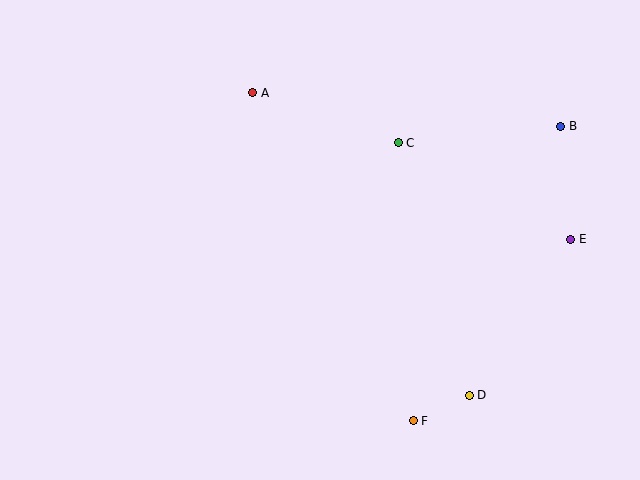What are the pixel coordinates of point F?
Point F is at (413, 421).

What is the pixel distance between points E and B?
The distance between E and B is 113 pixels.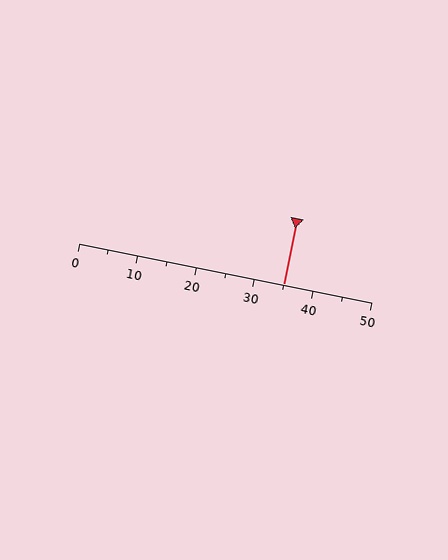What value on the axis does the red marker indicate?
The marker indicates approximately 35.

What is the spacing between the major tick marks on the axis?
The major ticks are spaced 10 apart.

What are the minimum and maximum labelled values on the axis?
The axis runs from 0 to 50.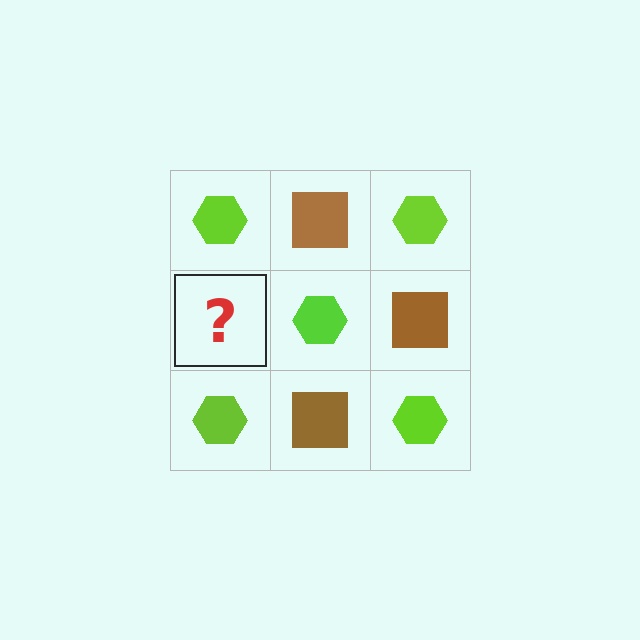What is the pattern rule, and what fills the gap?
The rule is that it alternates lime hexagon and brown square in a checkerboard pattern. The gap should be filled with a brown square.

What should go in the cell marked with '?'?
The missing cell should contain a brown square.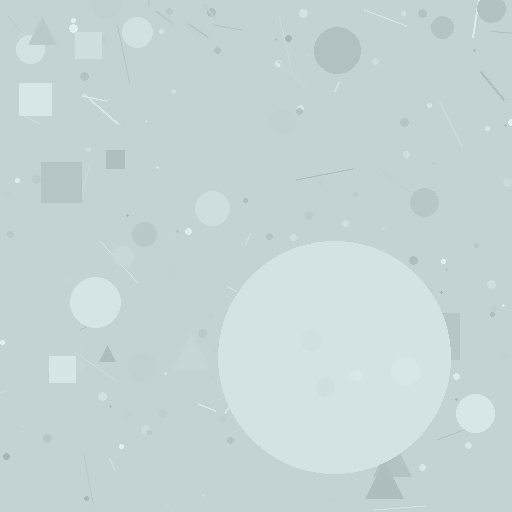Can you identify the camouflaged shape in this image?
The camouflaged shape is a circle.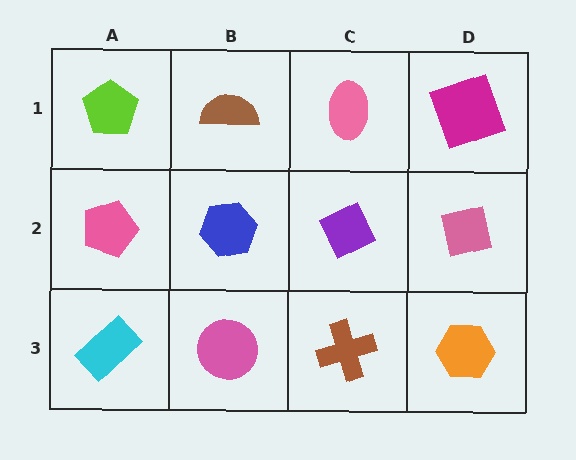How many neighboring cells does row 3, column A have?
2.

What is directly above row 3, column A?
A pink pentagon.